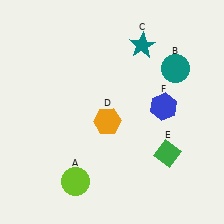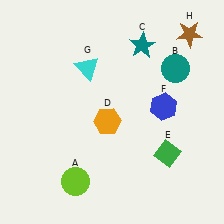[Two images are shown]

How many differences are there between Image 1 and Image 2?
There are 2 differences between the two images.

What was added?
A cyan triangle (G), a brown star (H) were added in Image 2.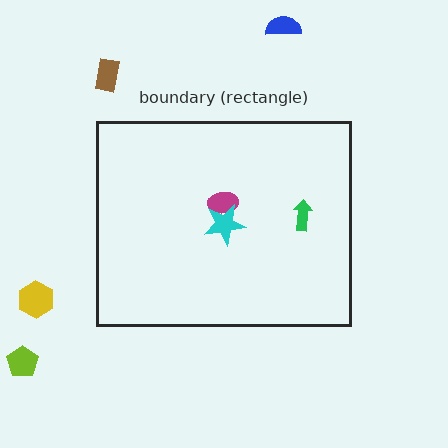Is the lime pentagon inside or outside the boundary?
Outside.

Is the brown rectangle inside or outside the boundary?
Outside.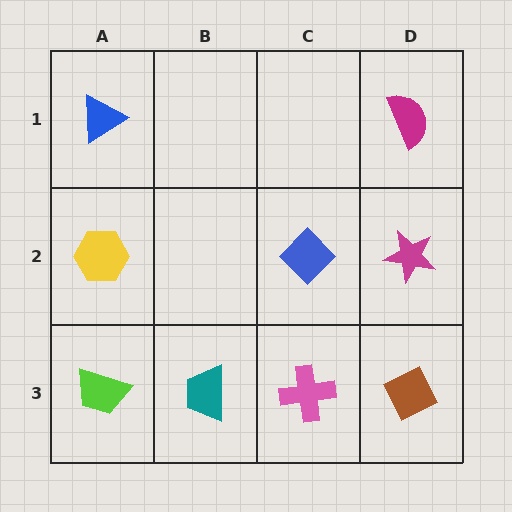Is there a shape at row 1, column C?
No, that cell is empty.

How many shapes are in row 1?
2 shapes.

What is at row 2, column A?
A yellow hexagon.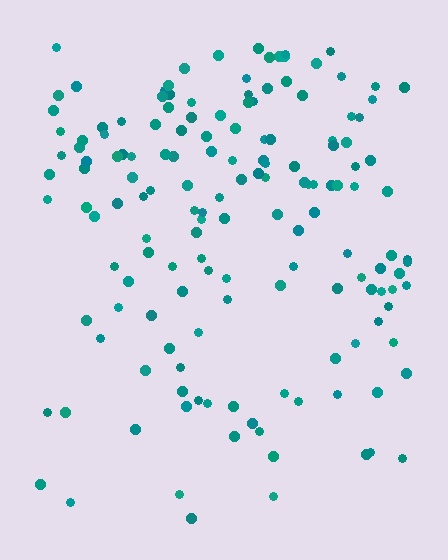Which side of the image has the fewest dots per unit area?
The bottom.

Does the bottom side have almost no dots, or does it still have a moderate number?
Still a moderate number, just noticeably fewer than the top.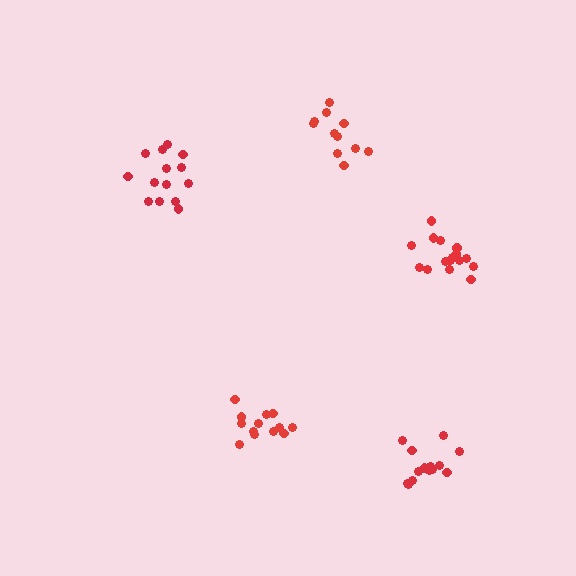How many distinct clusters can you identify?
There are 5 distinct clusters.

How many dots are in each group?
Group 1: 13 dots, Group 2: 14 dots, Group 3: 11 dots, Group 4: 14 dots, Group 5: 17 dots (69 total).